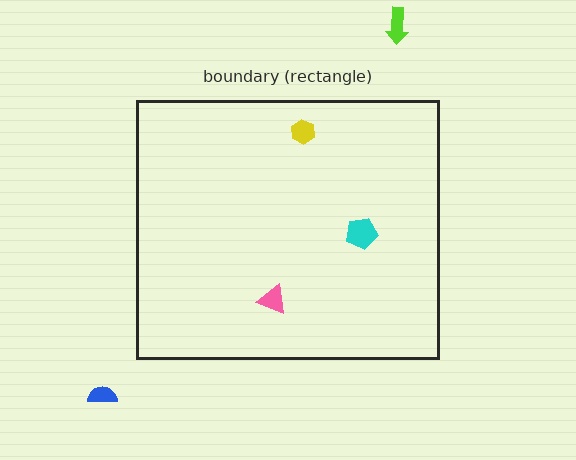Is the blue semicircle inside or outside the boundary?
Outside.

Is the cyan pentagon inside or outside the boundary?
Inside.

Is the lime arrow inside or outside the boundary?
Outside.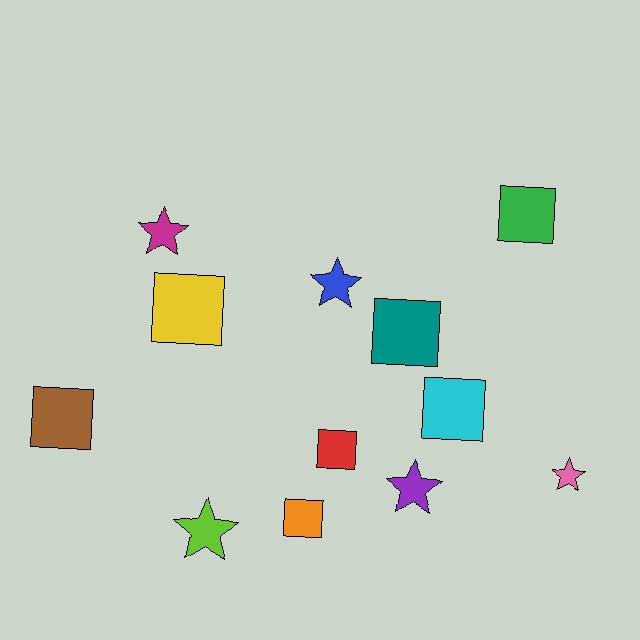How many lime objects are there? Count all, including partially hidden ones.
There is 1 lime object.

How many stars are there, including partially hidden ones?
There are 5 stars.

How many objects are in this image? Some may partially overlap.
There are 12 objects.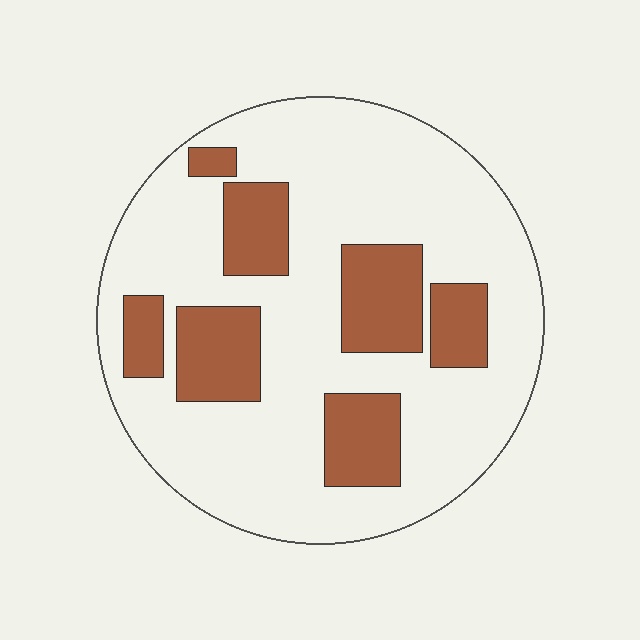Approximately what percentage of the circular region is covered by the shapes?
Approximately 25%.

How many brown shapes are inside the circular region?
7.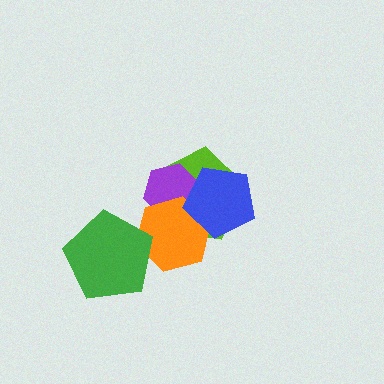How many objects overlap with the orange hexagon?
4 objects overlap with the orange hexagon.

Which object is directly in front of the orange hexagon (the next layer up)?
The green pentagon is directly in front of the orange hexagon.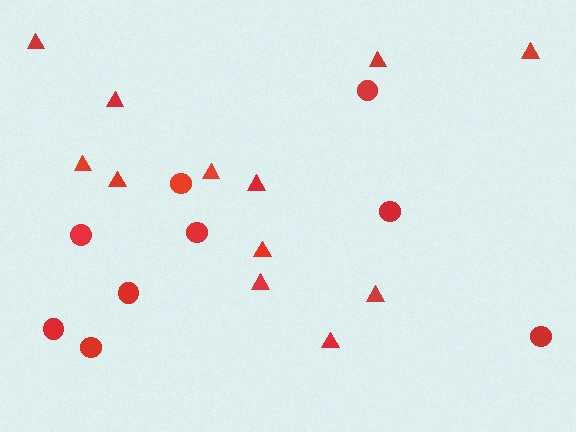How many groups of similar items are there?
There are 2 groups: one group of triangles (12) and one group of circles (9).